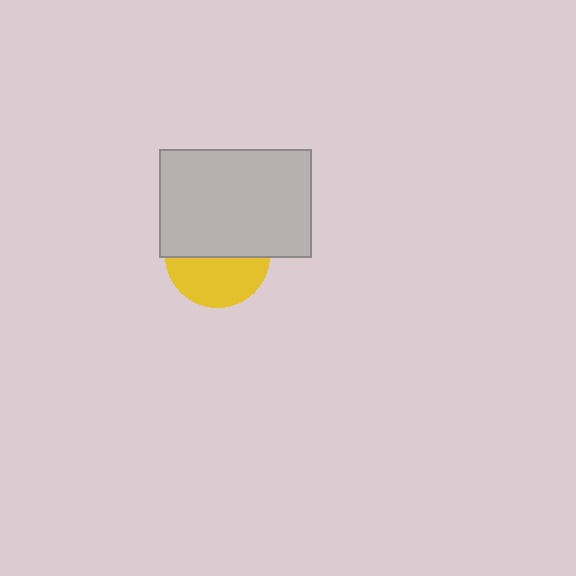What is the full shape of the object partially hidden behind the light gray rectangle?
The partially hidden object is a yellow circle.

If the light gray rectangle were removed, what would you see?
You would see the complete yellow circle.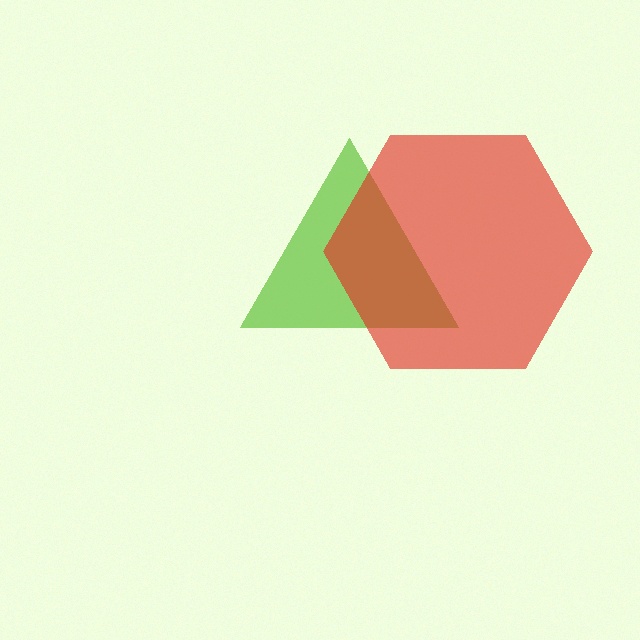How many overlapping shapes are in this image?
There are 2 overlapping shapes in the image.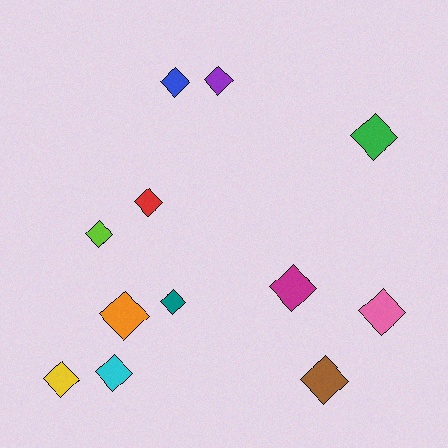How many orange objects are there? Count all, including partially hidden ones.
There is 1 orange object.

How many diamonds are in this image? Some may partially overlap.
There are 12 diamonds.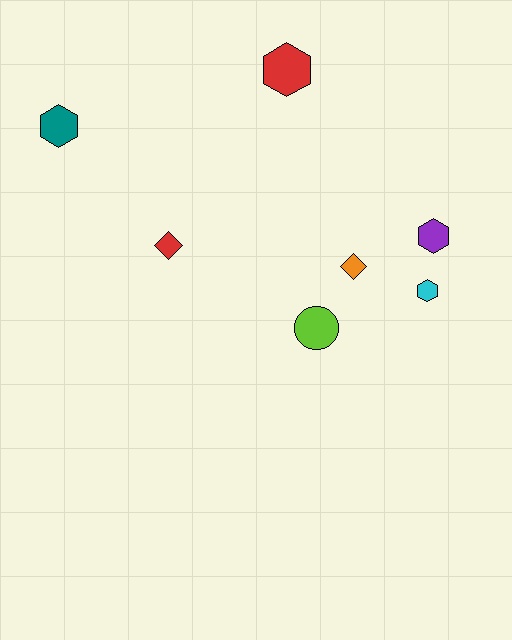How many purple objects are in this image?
There is 1 purple object.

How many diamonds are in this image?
There are 2 diamonds.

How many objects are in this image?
There are 7 objects.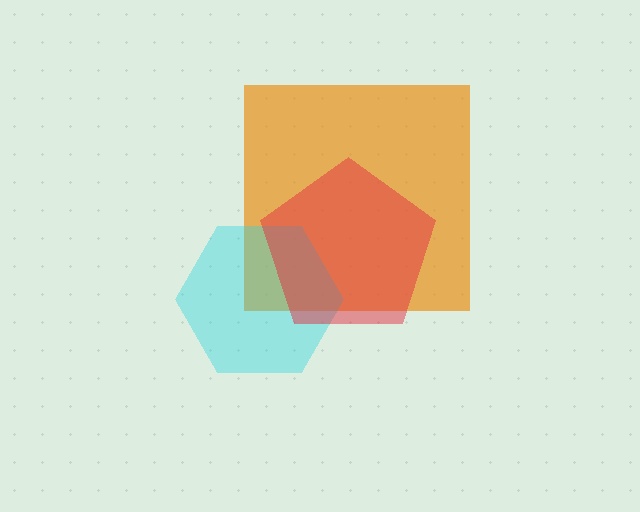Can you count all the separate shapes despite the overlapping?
Yes, there are 3 separate shapes.